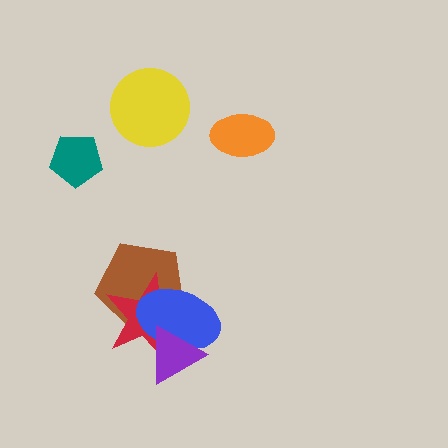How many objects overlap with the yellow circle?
0 objects overlap with the yellow circle.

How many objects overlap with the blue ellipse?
3 objects overlap with the blue ellipse.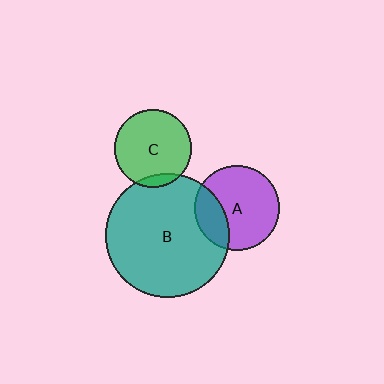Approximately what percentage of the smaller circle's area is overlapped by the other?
Approximately 10%.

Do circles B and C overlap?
Yes.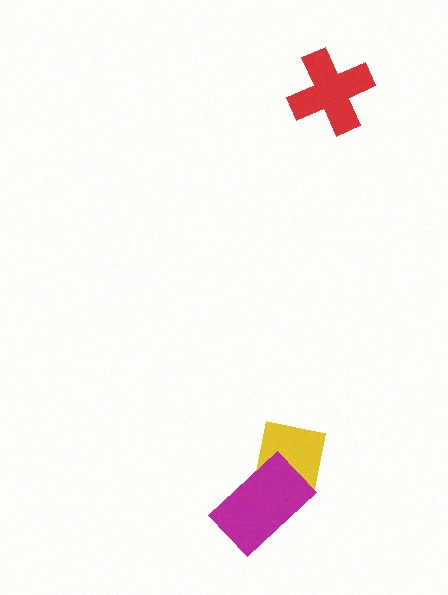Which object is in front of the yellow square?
The magenta rectangle is in front of the yellow square.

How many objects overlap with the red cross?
0 objects overlap with the red cross.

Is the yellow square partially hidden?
Yes, it is partially covered by another shape.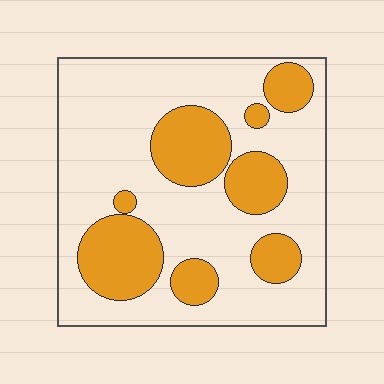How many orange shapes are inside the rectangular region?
8.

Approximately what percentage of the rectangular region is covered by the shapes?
Approximately 30%.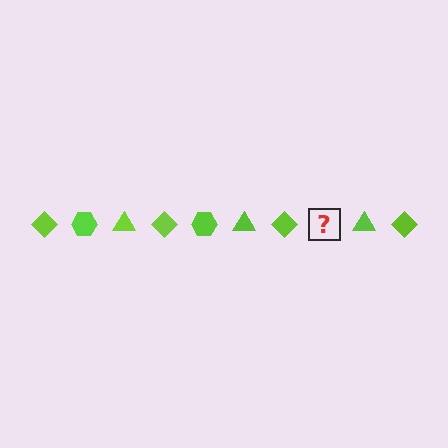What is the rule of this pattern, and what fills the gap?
The rule is that the pattern cycles through diamond, hexagon, triangle shapes in lime. The gap should be filled with a lime hexagon.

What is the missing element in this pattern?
The missing element is a lime hexagon.